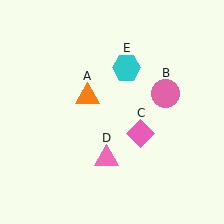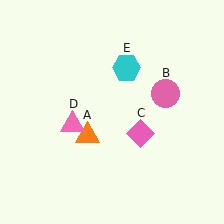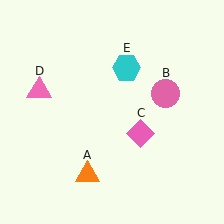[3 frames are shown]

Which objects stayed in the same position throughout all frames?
Pink circle (object B) and pink diamond (object C) and cyan hexagon (object E) remained stationary.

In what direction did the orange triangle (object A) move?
The orange triangle (object A) moved down.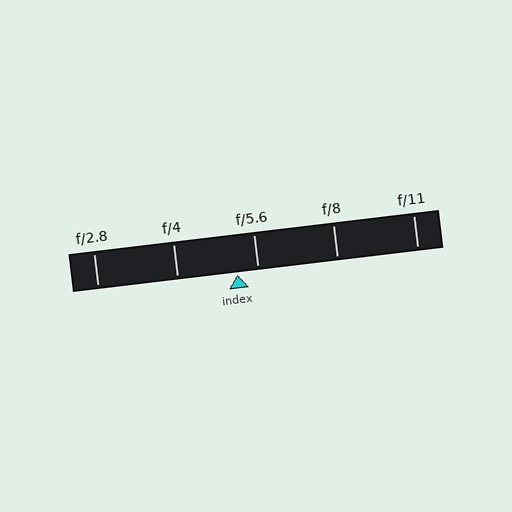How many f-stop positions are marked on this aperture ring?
There are 5 f-stop positions marked.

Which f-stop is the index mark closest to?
The index mark is closest to f/5.6.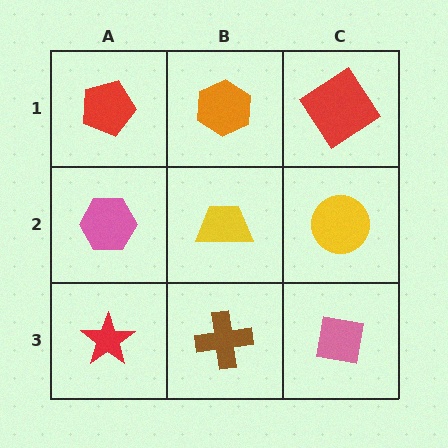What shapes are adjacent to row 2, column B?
An orange hexagon (row 1, column B), a brown cross (row 3, column B), a pink hexagon (row 2, column A), a yellow circle (row 2, column C).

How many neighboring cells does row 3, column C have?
2.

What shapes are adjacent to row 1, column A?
A pink hexagon (row 2, column A), an orange hexagon (row 1, column B).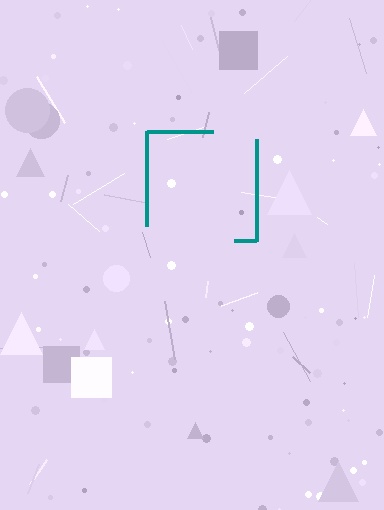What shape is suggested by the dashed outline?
The dashed outline suggests a square.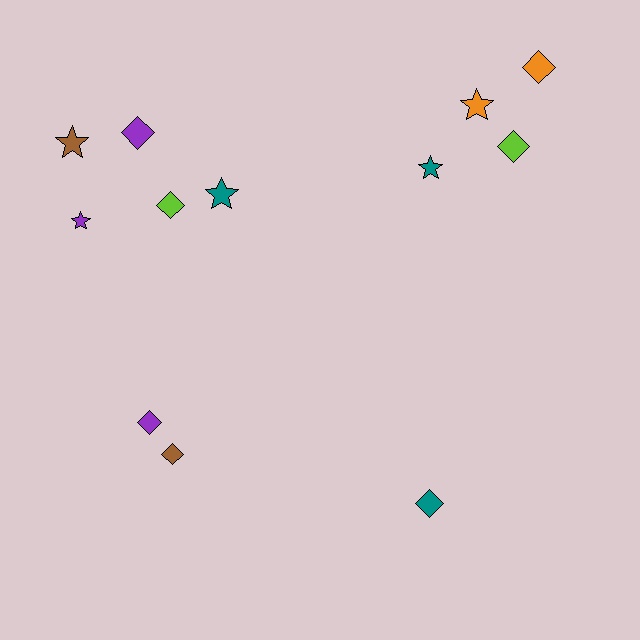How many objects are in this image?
There are 12 objects.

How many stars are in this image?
There are 5 stars.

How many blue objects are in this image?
There are no blue objects.